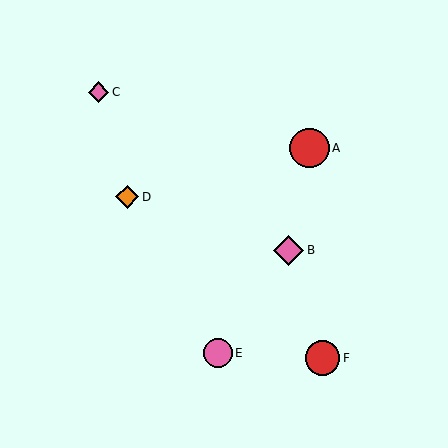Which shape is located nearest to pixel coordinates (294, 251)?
The pink diamond (labeled B) at (289, 250) is nearest to that location.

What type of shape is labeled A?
Shape A is a red circle.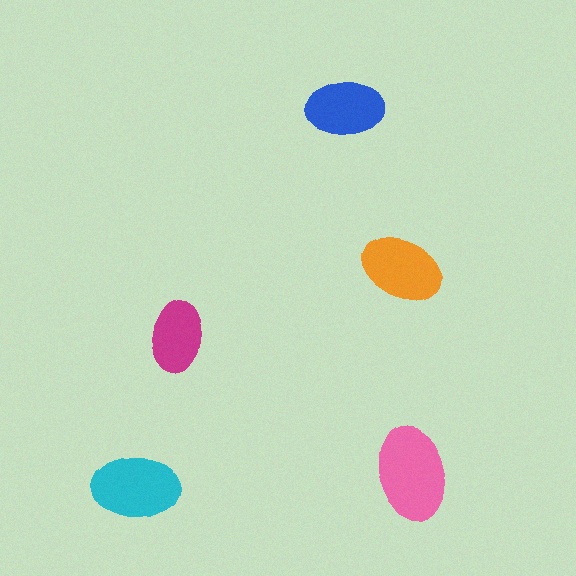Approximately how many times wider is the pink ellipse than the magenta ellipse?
About 1.5 times wider.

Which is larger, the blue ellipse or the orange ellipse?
The orange one.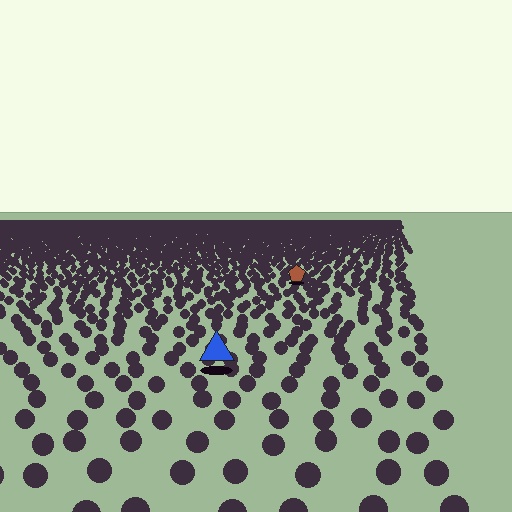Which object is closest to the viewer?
The blue triangle is closest. The texture marks near it are larger and more spread out.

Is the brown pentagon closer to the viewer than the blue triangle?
No. The blue triangle is closer — you can tell from the texture gradient: the ground texture is coarser near it.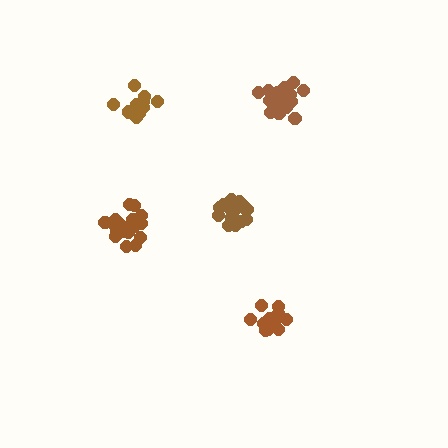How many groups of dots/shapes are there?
There are 5 groups.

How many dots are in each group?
Group 1: 13 dots, Group 2: 18 dots, Group 3: 13 dots, Group 4: 19 dots, Group 5: 17 dots (80 total).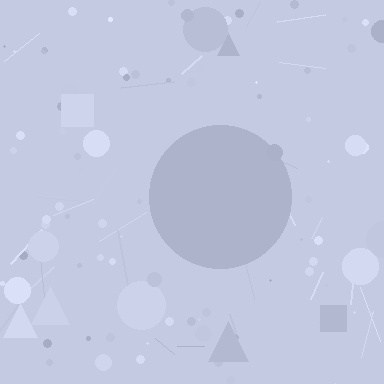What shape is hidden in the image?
A circle is hidden in the image.